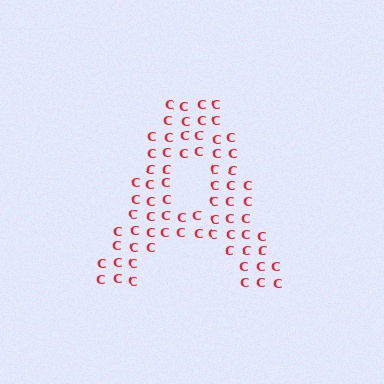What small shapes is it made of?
It is made of small letter C's.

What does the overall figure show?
The overall figure shows the letter A.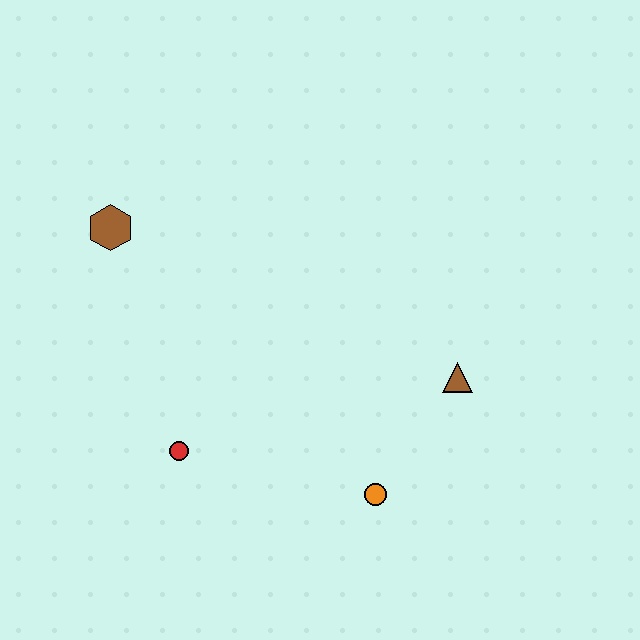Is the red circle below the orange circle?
No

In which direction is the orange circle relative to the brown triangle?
The orange circle is below the brown triangle.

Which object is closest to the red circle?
The orange circle is closest to the red circle.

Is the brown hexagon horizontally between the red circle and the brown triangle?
No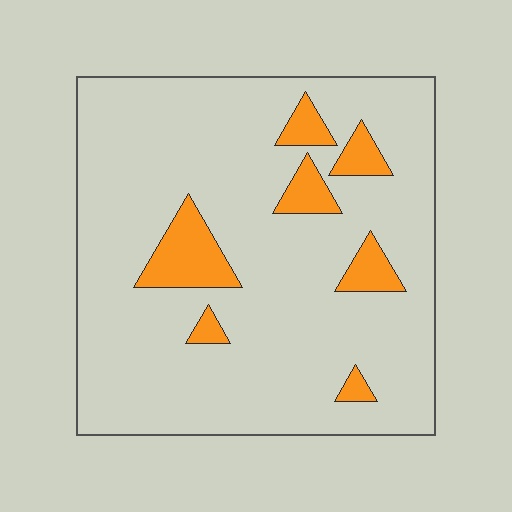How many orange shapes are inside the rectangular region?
7.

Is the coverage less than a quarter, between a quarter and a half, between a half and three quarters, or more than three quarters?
Less than a quarter.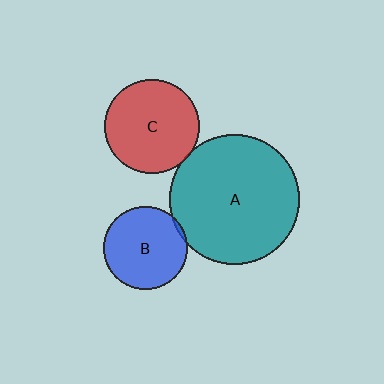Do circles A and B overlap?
Yes.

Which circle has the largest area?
Circle A (teal).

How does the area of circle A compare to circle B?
Approximately 2.4 times.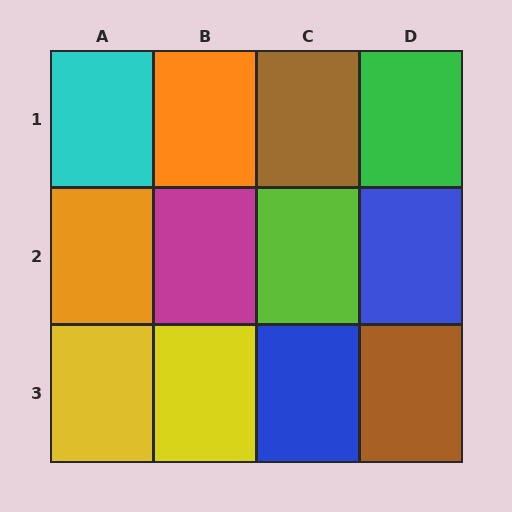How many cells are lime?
1 cell is lime.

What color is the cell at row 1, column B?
Orange.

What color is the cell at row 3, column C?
Blue.